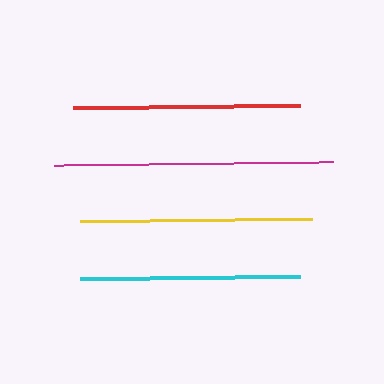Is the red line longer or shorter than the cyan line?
The red line is longer than the cyan line.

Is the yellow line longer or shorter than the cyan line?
The yellow line is longer than the cyan line.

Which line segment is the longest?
The magenta line is the longest at approximately 279 pixels.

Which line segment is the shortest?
The cyan line is the shortest at approximately 220 pixels.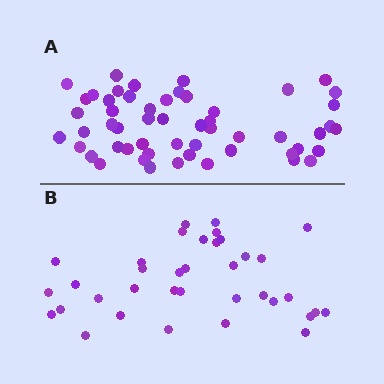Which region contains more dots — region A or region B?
Region A (the top region) has more dots.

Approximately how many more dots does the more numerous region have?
Region A has approximately 20 more dots than region B.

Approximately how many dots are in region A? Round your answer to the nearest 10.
About 50 dots. (The exact count is 54, which rounds to 50.)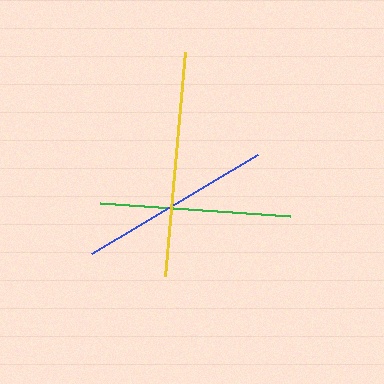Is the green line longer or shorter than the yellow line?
The yellow line is longer than the green line.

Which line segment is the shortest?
The green line is the shortest at approximately 190 pixels.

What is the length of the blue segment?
The blue segment is approximately 193 pixels long.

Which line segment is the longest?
The yellow line is the longest at approximately 225 pixels.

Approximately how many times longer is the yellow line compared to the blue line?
The yellow line is approximately 1.2 times the length of the blue line.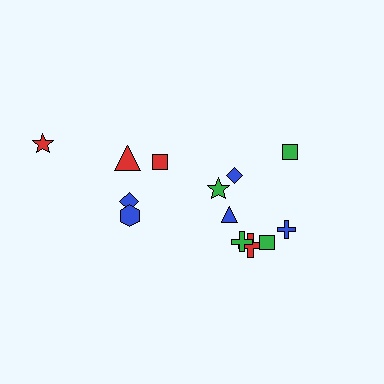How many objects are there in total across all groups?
There are 13 objects.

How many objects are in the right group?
There are 8 objects.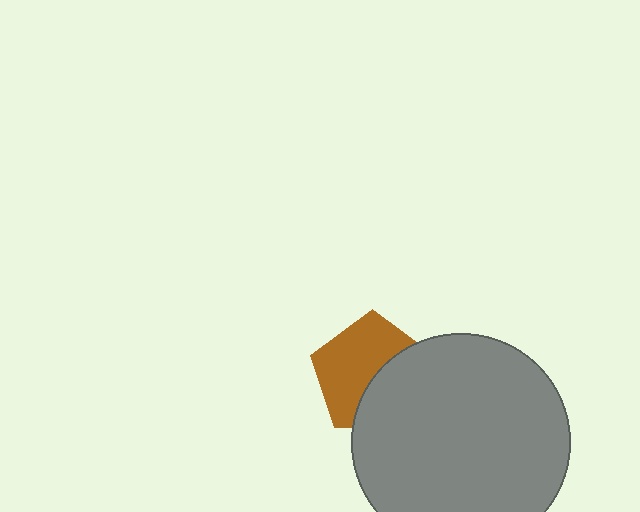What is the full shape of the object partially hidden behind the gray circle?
The partially hidden object is a brown pentagon.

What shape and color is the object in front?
The object in front is a gray circle.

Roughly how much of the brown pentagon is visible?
About half of it is visible (roughly 57%).